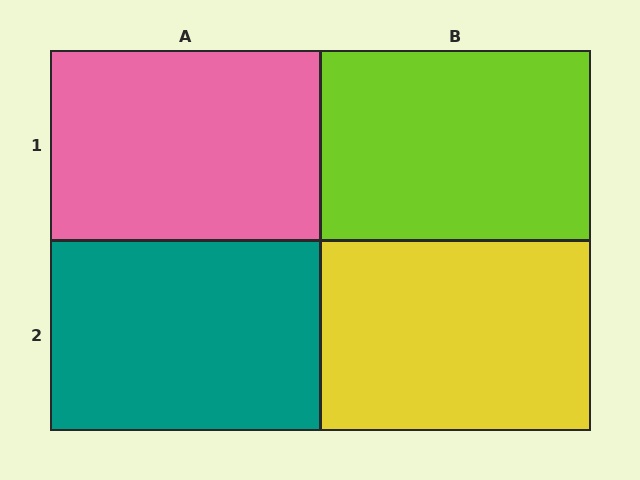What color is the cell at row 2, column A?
Teal.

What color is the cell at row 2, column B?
Yellow.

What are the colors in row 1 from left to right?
Pink, lime.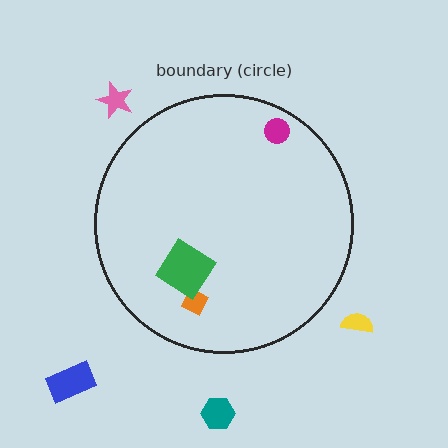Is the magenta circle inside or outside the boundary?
Inside.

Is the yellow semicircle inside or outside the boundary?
Outside.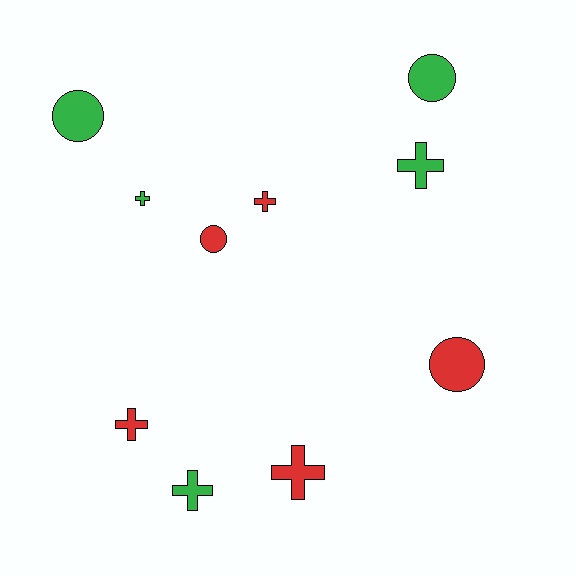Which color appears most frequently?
Red, with 5 objects.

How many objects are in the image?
There are 10 objects.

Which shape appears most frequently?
Cross, with 6 objects.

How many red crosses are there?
There are 3 red crosses.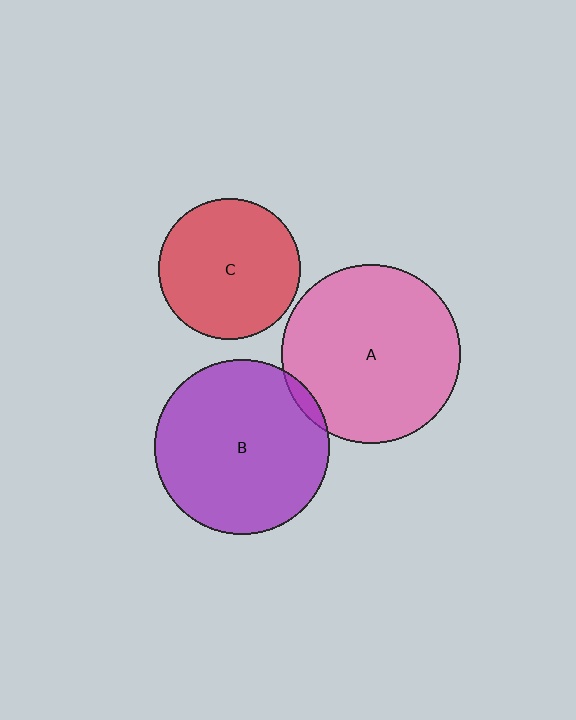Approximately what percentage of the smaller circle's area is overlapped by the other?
Approximately 5%.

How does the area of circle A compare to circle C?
Approximately 1.6 times.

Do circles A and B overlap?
Yes.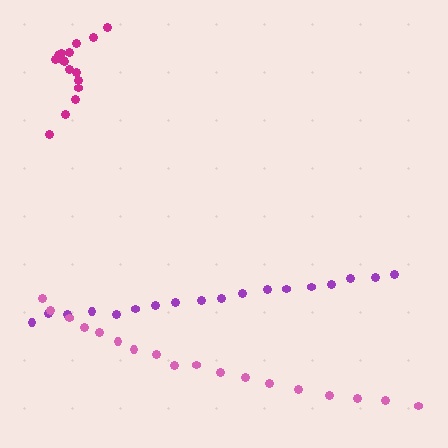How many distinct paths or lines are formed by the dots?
There are 3 distinct paths.